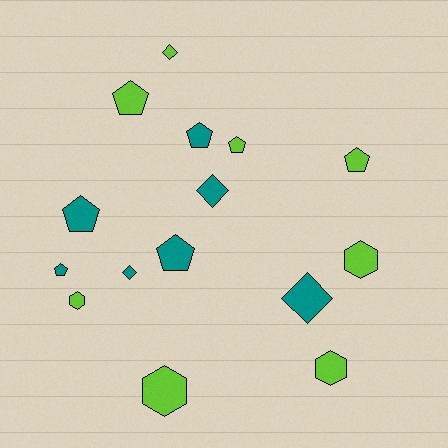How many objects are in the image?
There are 15 objects.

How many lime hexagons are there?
There are 4 lime hexagons.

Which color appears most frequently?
Lime, with 8 objects.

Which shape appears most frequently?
Pentagon, with 7 objects.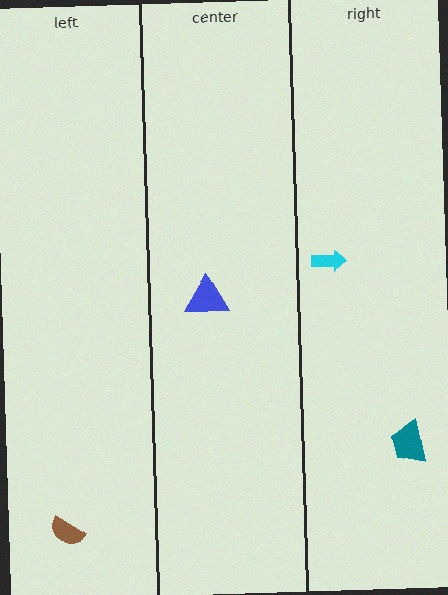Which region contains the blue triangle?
The center region.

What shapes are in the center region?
The blue triangle.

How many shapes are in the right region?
2.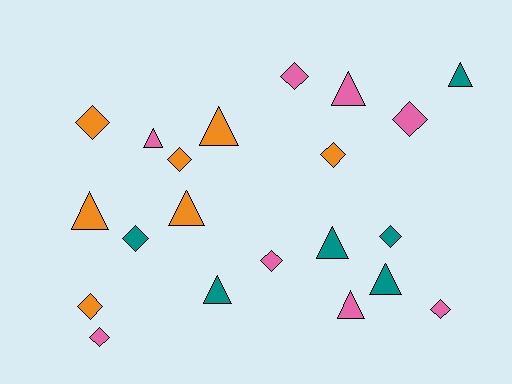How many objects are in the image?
There are 21 objects.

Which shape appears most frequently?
Diamond, with 11 objects.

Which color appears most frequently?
Pink, with 8 objects.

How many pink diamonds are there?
There are 5 pink diamonds.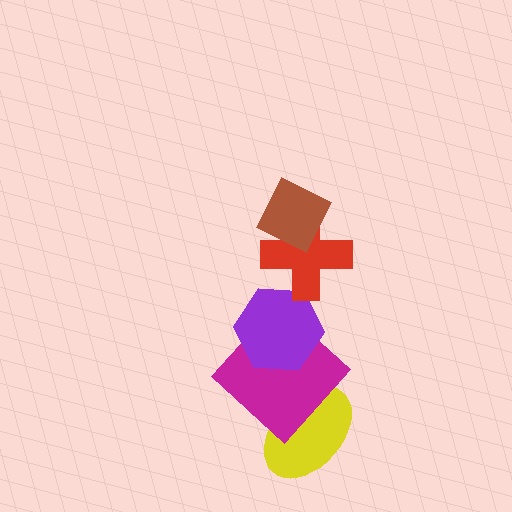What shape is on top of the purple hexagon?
The red cross is on top of the purple hexagon.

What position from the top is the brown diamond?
The brown diamond is 1st from the top.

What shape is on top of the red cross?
The brown diamond is on top of the red cross.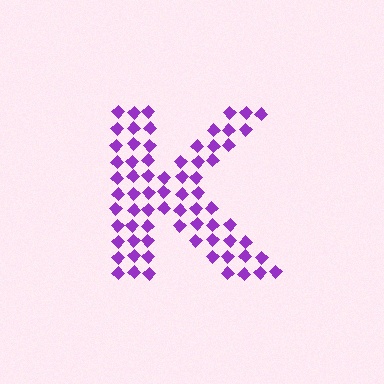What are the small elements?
The small elements are diamonds.